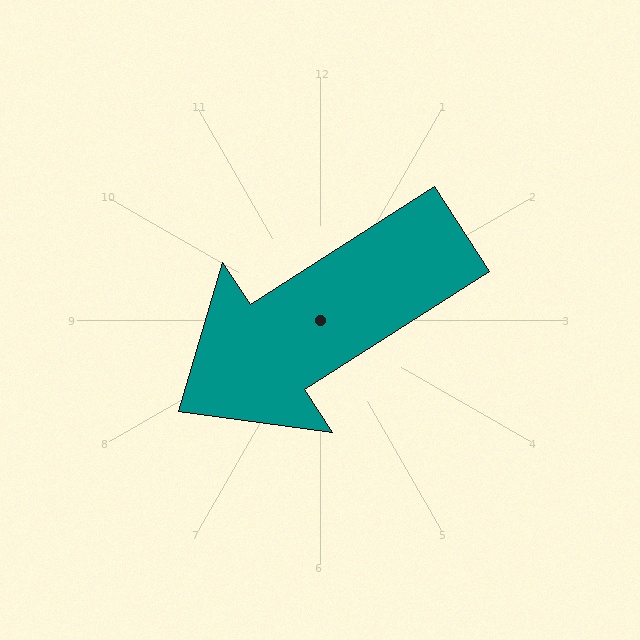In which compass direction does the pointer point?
Southwest.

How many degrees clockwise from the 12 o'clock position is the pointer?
Approximately 237 degrees.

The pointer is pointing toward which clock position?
Roughly 8 o'clock.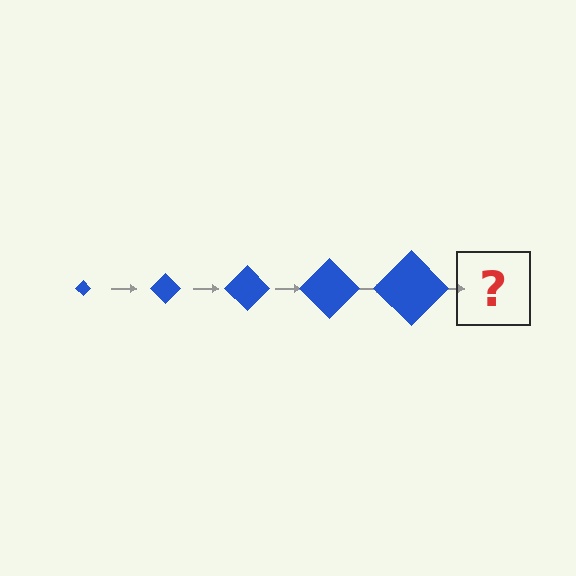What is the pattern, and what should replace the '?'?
The pattern is that the diamond gets progressively larger each step. The '?' should be a blue diamond, larger than the previous one.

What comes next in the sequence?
The next element should be a blue diamond, larger than the previous one.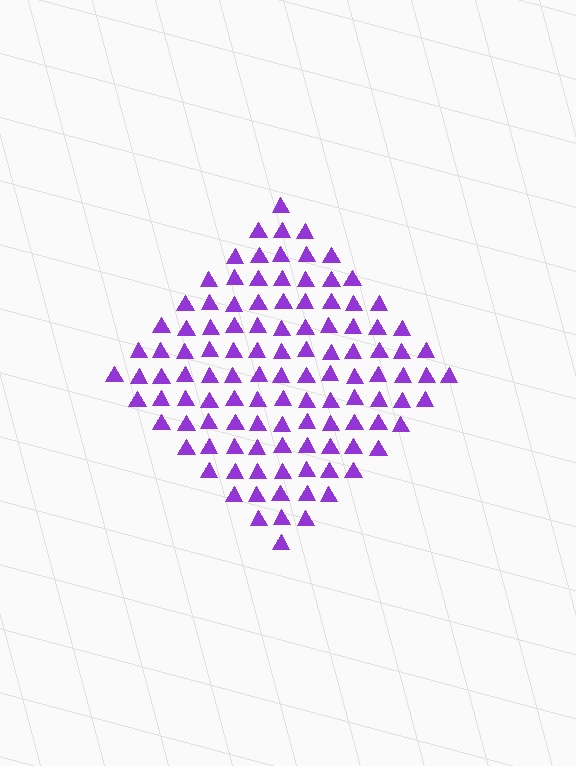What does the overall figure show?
The overall figure shows a diamond.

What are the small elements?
The small elements are triangles.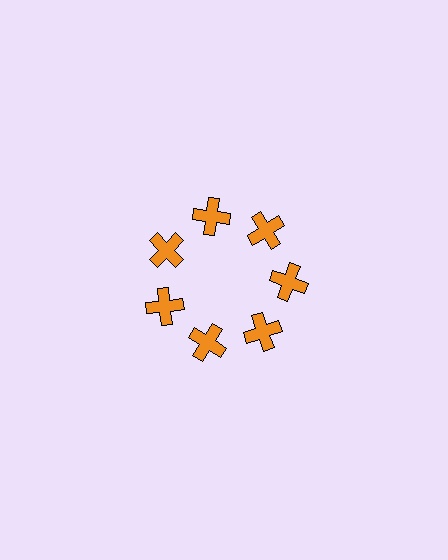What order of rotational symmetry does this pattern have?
This pattern has 7-fold rotational symmetry.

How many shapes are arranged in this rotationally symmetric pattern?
There are 7 shapes, arranged in 7 groups of 1.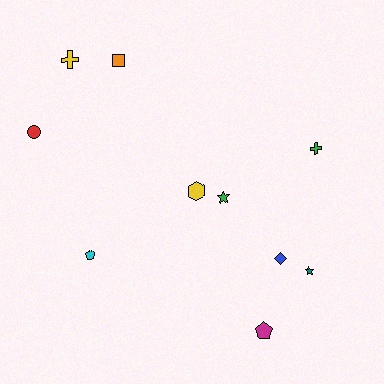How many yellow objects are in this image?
There are 2 yellow objects.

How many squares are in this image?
There is 1 square.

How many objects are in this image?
There are 10 objects.